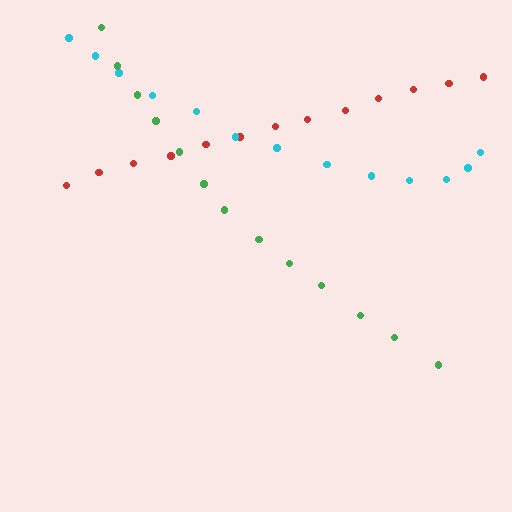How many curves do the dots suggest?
There are 3 distinct paths.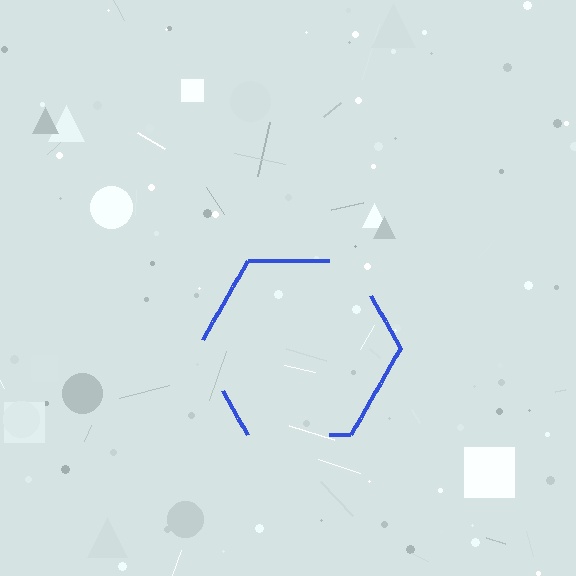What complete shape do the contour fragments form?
The contour fragments form a hexagon.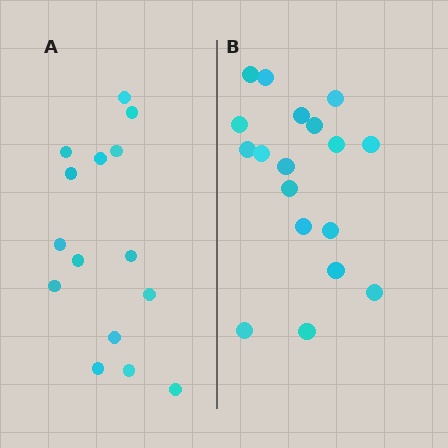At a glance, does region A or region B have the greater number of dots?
Region B (the right region) has more dots.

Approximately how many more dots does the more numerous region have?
Region B has just a few more — roughly 2 or 3 more dots than region A.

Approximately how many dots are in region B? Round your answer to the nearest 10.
About 20 dots. (The exact count is 18, which rounds to 20.)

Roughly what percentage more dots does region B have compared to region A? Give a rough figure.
About 20% more.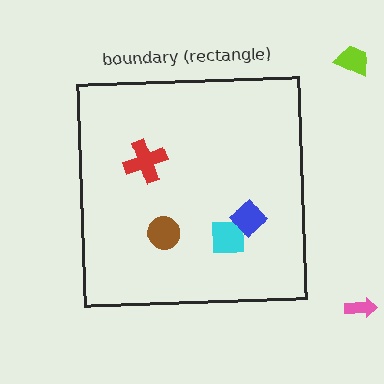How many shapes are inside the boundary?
4 inside, 2 outside.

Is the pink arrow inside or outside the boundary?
Outside.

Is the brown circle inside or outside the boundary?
Inside.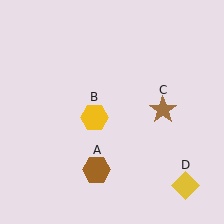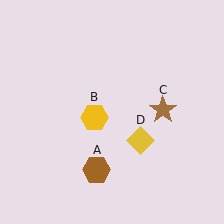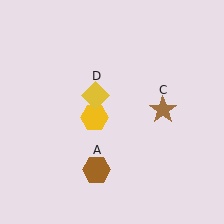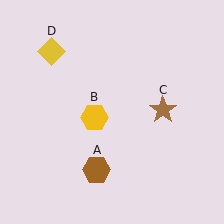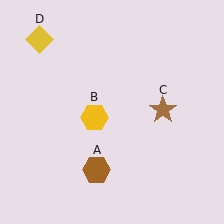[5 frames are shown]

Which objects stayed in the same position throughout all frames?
Brown hexagon (object A) and yellow hexagon (object B) and brown star (object C) remained stationary.